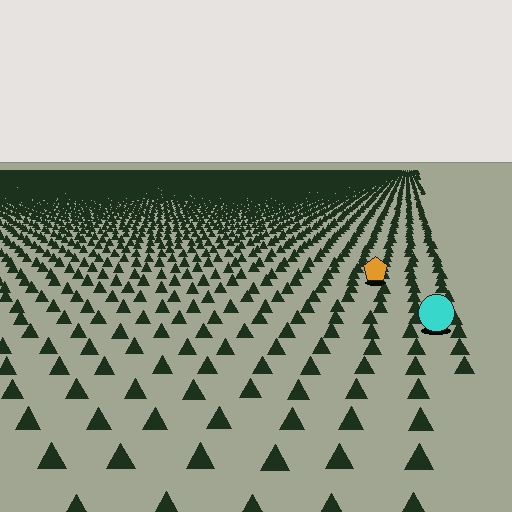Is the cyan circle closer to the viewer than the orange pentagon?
Yes. The cyan circle is closer — you can tell from the texture gradient: the ground texture is coarser near it.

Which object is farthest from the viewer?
The orange pentagon is farthest from the viewer. It appears smaller and the ground texture around it is denser.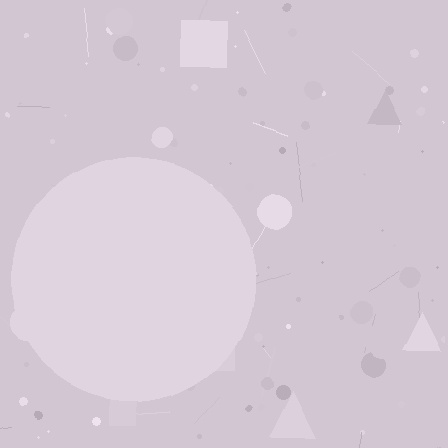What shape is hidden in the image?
A circle is hidden in the image.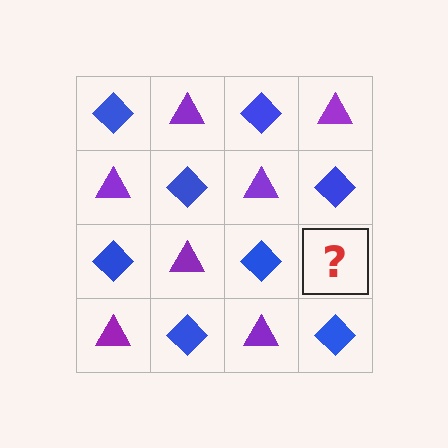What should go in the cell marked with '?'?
The missing cell should contain a purple triangle.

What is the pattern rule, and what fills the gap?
The rule is that it alternates blue diamond and purple triangle in a checkerboard pattern. The gap should be filled with a purple triangle.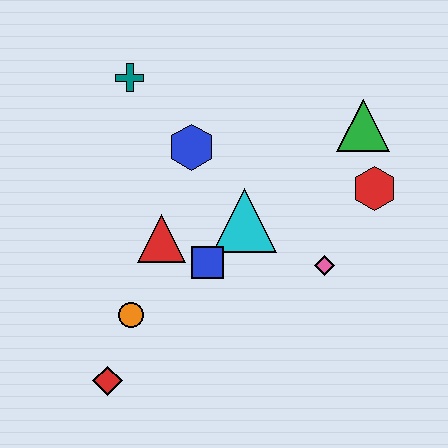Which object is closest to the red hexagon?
The green triangle is closest to the red hexagon.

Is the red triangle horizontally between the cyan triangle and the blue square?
No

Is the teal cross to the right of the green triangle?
No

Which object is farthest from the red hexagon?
The red diamond is farthest from the red hexagon.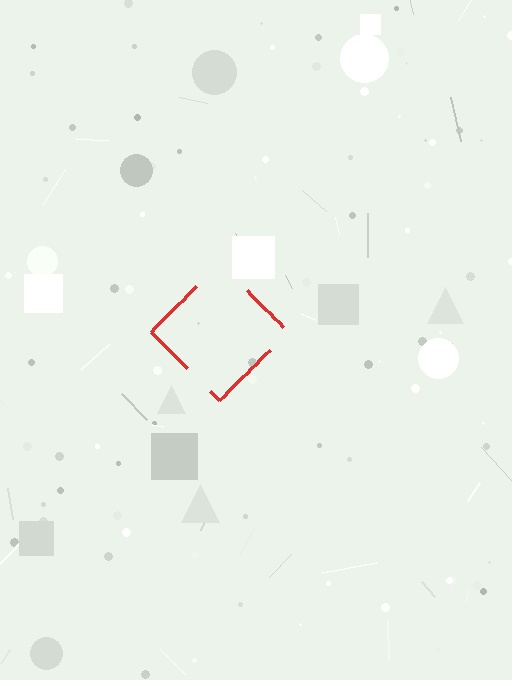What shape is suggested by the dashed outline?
The dashed outline suggests a diamond.